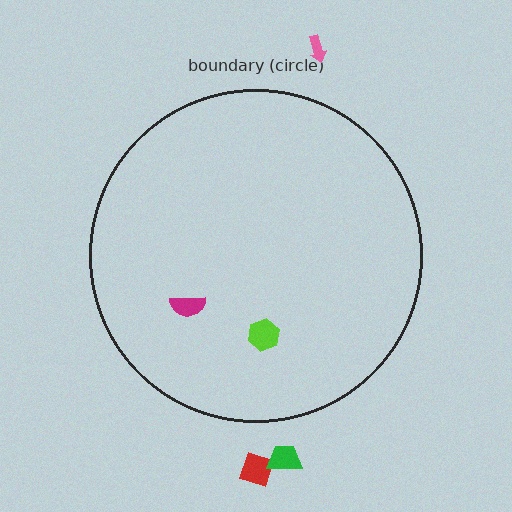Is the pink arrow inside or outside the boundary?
Outside.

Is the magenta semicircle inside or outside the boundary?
Inside.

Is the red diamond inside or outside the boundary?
Outside.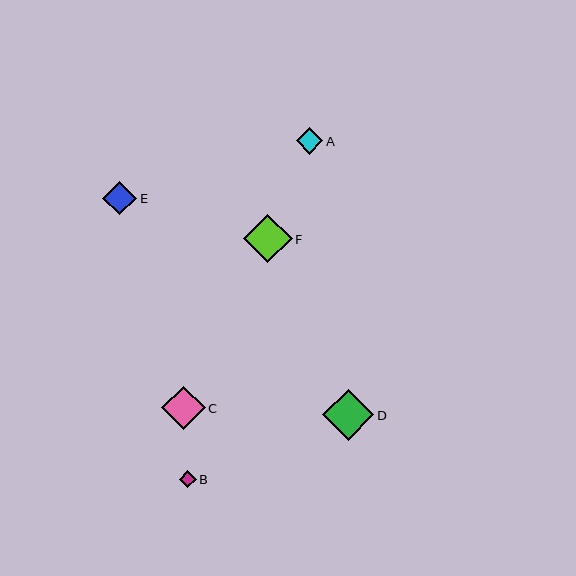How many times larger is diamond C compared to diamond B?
Diamond C is approximately 2.7 times the size of diamond B.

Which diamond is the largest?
Diamond D is the largest with a size of approximately 51 pixels.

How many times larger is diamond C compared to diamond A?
Diamond C is approximately 1.6 times the size of diamond A.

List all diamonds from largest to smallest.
From largest to smallest: D, F, C, E, A, B.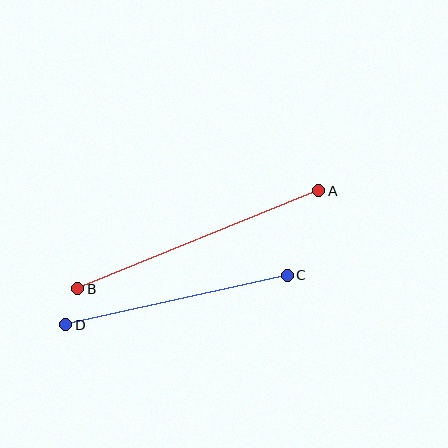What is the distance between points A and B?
The distance is approximately 260 pixels.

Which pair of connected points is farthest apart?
Points A and B are farthest apart.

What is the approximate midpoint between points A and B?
The midpoint is at approximately (198, 240) pixels.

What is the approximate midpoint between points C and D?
The midpoint is at approximately (176, 300) pixels.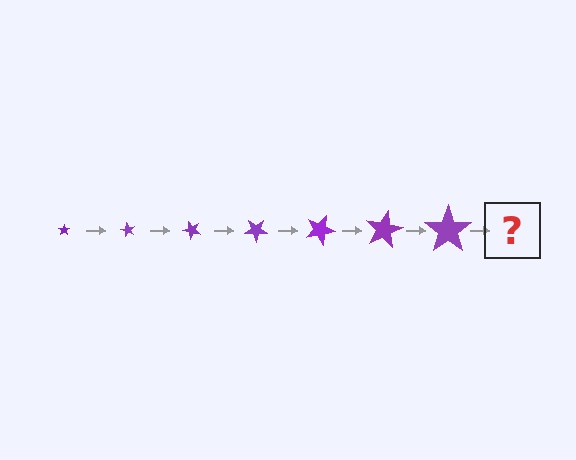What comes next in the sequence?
The next element should be a star, larger than the previous one and rotated 420 degrees from the start.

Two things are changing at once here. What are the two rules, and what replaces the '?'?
The two rules are that the star grows larger each step and it rotates 60 degrees each step. The '?' should be a star, larger than the previous one and rotated 420 degrees from the start.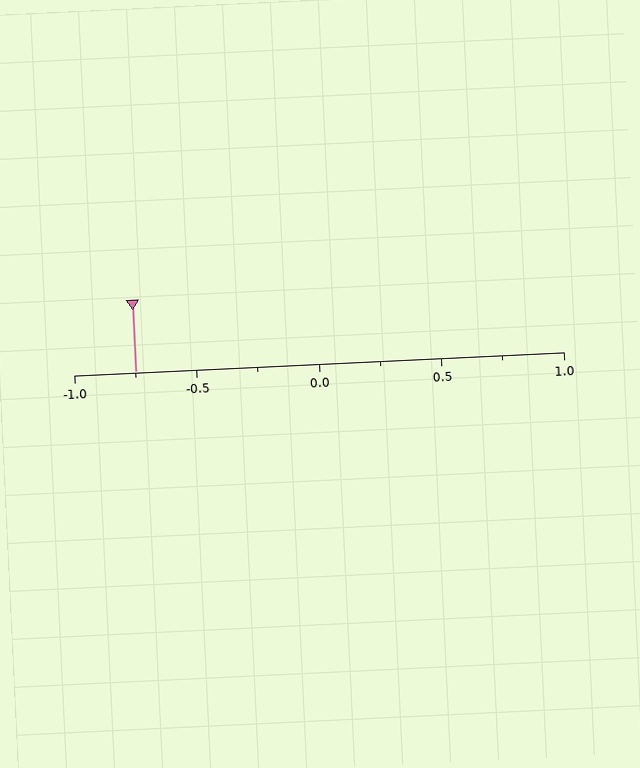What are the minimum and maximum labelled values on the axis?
The axis runs from -1.0 to 1.0.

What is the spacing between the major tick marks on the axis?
The major ticks are spaced 0.5 apart.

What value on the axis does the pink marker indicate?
The marker indicates approximately -0.75.